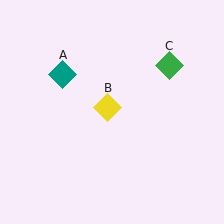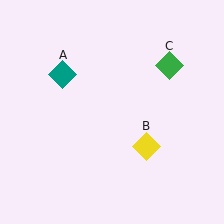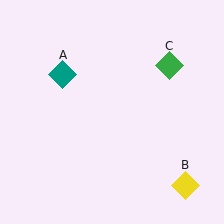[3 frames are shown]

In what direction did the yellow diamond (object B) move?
The yellow diamond (object B) moved down and to the right.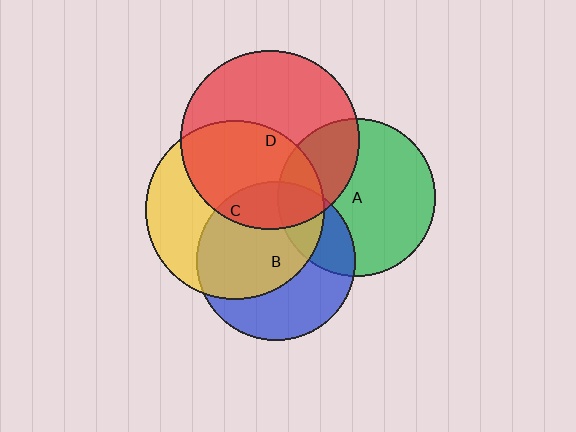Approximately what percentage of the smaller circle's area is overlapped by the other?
Approximately 60%.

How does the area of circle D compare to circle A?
Approximately 1.3 times.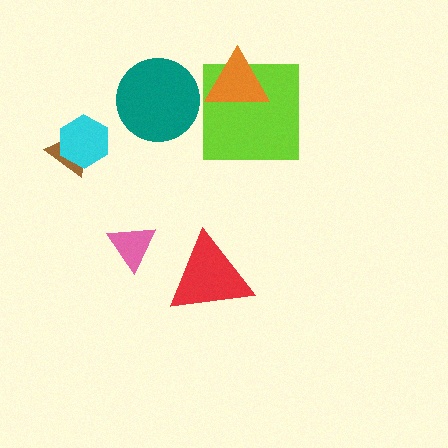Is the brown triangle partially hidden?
Yes, it is partially covered by another shape.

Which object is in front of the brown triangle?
The cyan hexagon is in front of the brown triangle.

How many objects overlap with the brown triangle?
1 object overlaps with the brown triangle.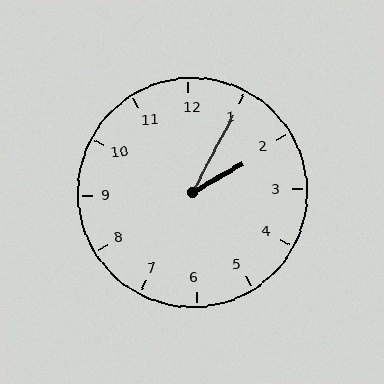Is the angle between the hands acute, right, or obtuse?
It is acute.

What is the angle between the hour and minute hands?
Approximately 32 degrees.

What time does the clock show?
2:05.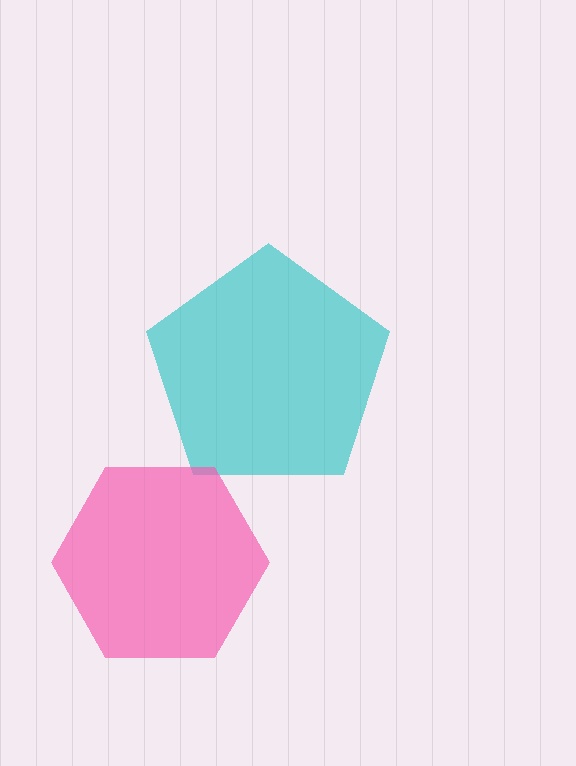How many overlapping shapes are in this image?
There are 2 overlapping shapes in the image.